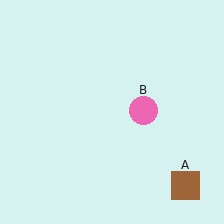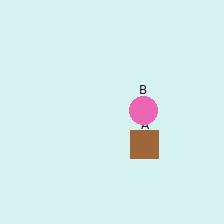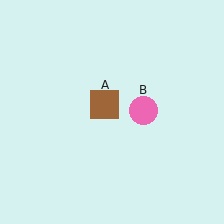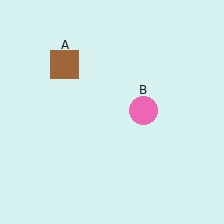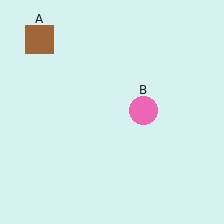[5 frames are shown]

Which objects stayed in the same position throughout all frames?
Pink circle (object B) remained stationary.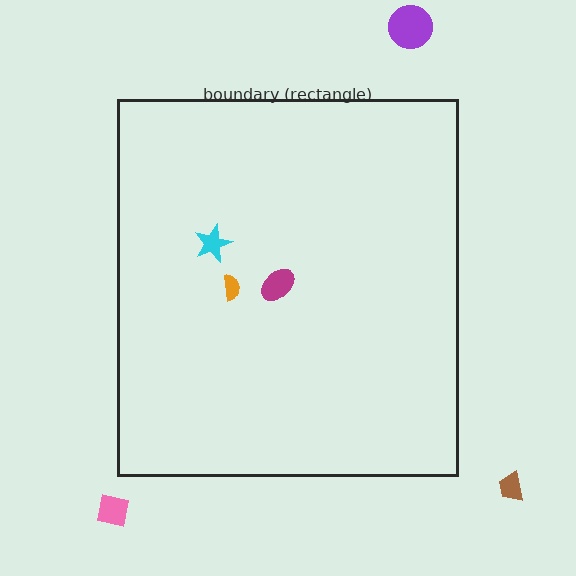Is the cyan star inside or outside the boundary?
Inside.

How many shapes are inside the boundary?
3 inside, 3 outside.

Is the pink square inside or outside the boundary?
Outside.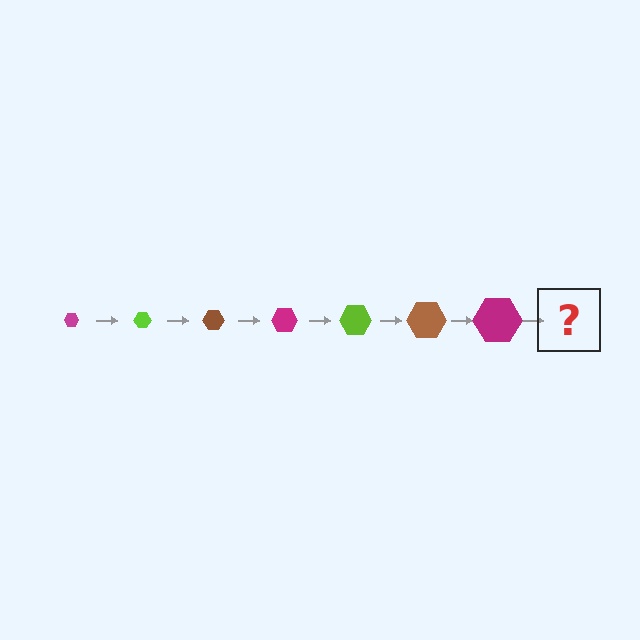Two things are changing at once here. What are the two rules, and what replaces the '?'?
The two rules are that the hexagon grows larger each step and the color cycles through magenta, lime, and brown. The '?' should be a lime hexagon, larger than the previous one.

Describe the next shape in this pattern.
It should be a lime hexagon, larger than the previous one.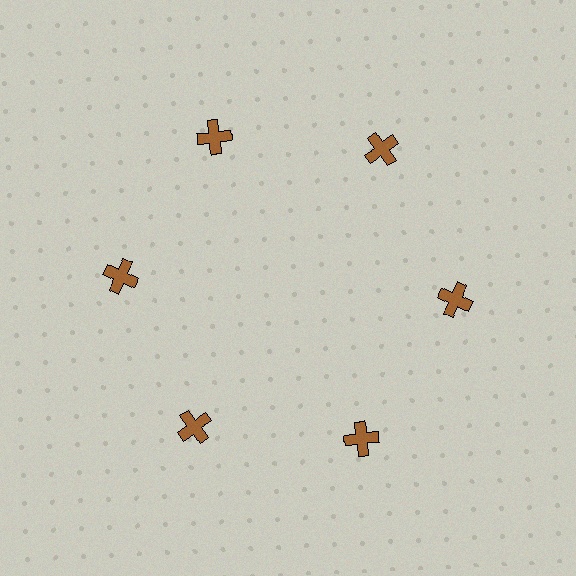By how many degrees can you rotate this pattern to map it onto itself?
The pattern maps onto itself every 60 degrees of rotation.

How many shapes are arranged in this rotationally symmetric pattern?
There are 6 shapes, arranged in 6 groups of 1.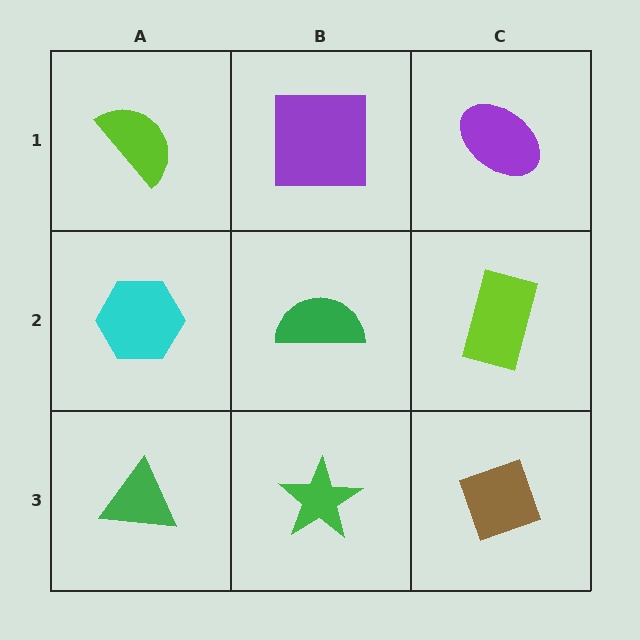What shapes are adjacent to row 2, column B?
A purple square (row 1, column B), a green star (row 3, column B), a cyan hexagon (row 2, column A), a lime rectangle (row 2, column C).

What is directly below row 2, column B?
A green star.